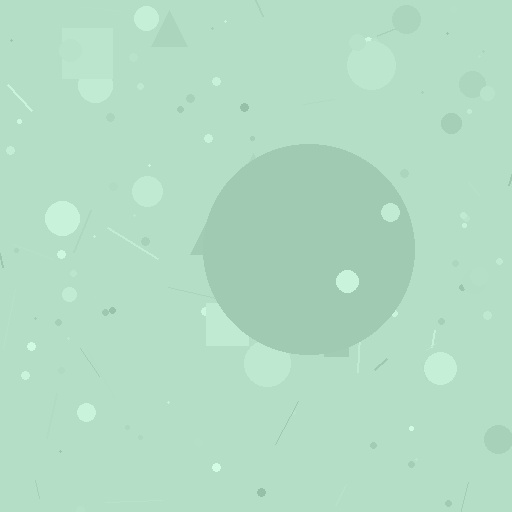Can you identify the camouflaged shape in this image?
The camouflaged shape is a circle.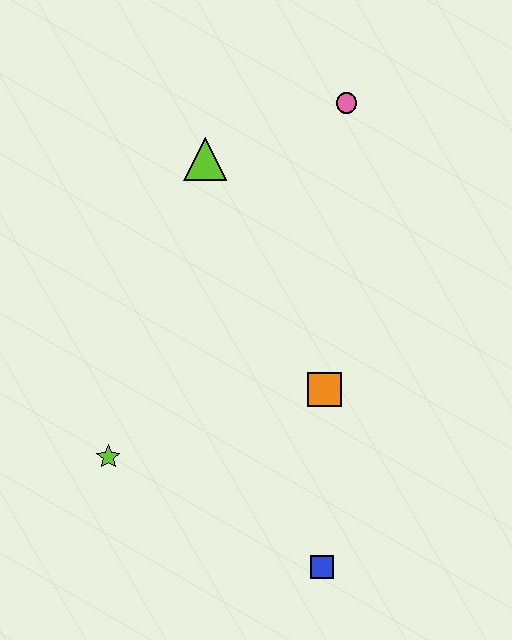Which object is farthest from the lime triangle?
The blue square is farthest from the lime triangle.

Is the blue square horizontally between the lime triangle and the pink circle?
Yes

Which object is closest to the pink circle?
The lime triangle is closest to the pink circle.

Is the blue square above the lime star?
No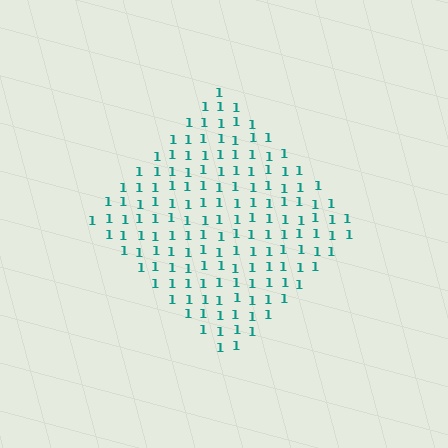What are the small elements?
The small elements are digit 1's.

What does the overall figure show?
The overall figure shows a diamond.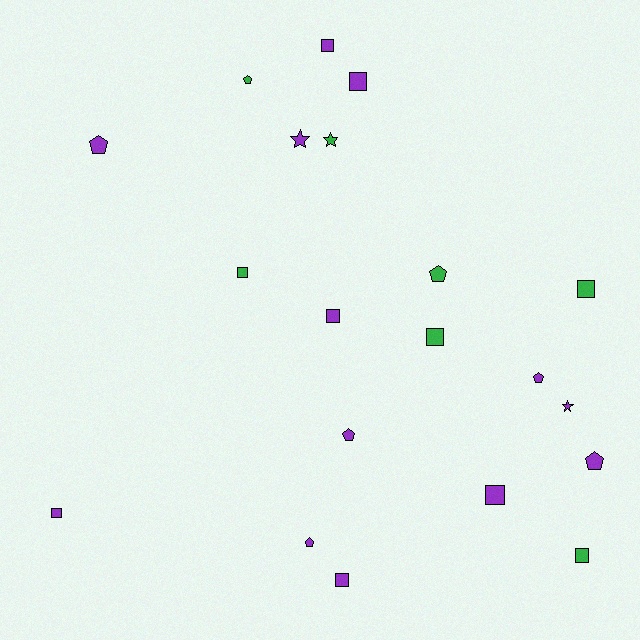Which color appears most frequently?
Purple, with 13 objects.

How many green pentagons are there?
There are 2 green pentagons.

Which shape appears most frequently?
Square, with 10 objects.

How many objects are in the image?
There are 20 objects.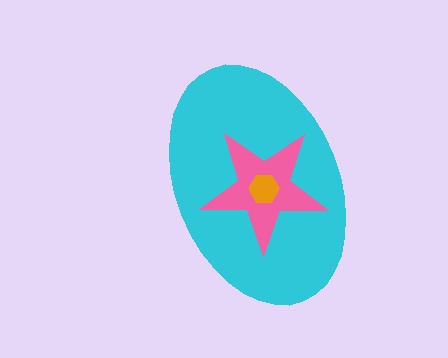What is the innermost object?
The orange hexagon.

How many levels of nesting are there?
3.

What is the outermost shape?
The cyan ellipse.